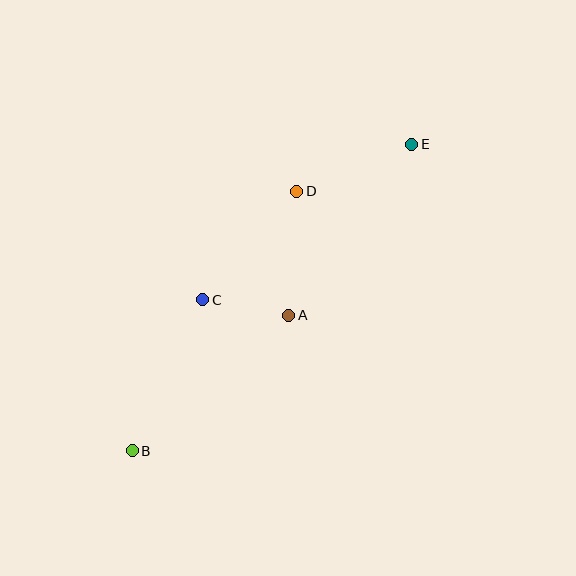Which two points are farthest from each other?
Points B and E are farthest from each other.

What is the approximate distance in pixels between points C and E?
The distance between C and E is approximately 260 pixels.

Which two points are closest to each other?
Points A and C are closest to each other.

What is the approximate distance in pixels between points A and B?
The distance between A and B is approximately 207 pixels.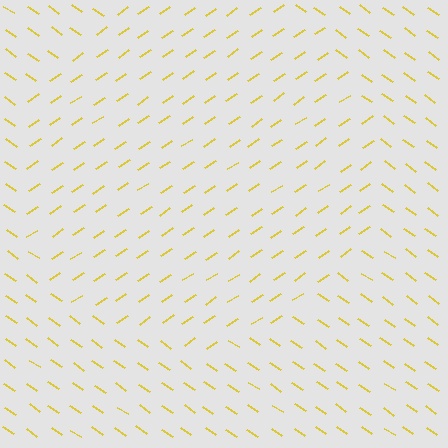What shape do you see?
I see a circle.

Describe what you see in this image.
The image is filled with small yellow line segments. A circle region in the image has lines oriented differently from the surrounding lines, creating a visible texture boundary.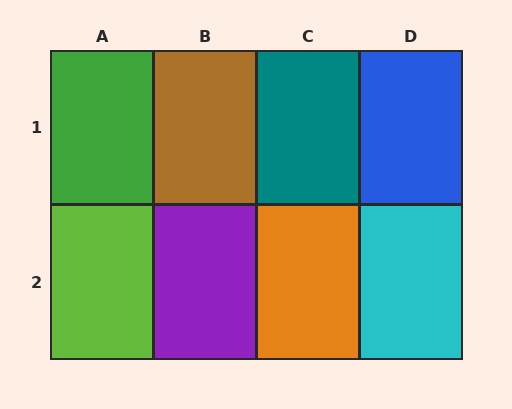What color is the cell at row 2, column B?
Purple.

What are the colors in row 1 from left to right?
Green, brown, teal, blue.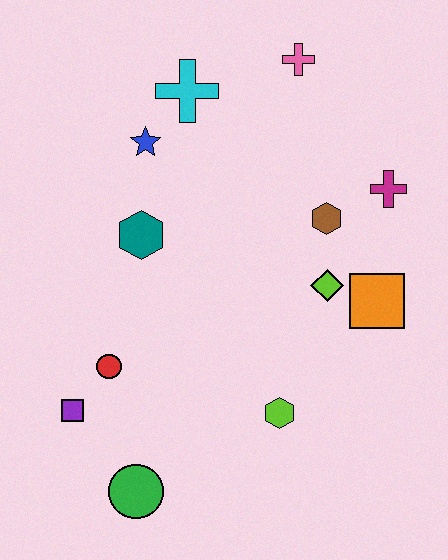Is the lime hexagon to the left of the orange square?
Yes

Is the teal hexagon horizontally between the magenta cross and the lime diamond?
No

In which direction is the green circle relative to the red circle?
The green circle is below the red circle.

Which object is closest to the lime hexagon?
The lime diamond is closest to the lime hexagon.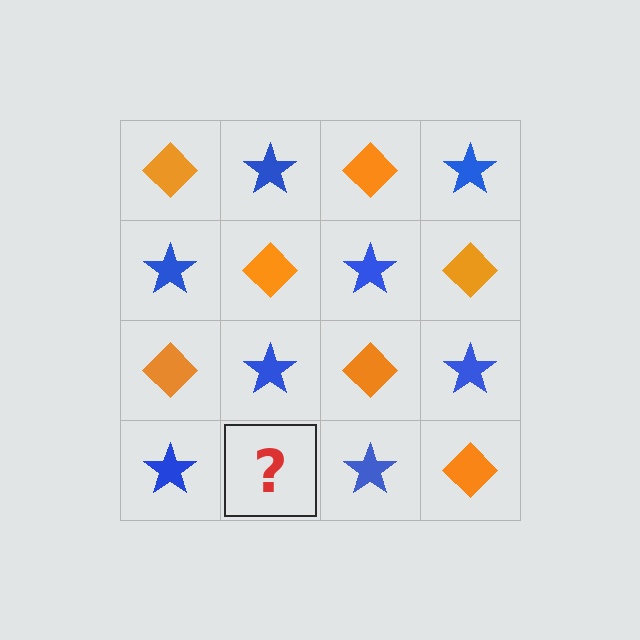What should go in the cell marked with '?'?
The missing cell should contain an orange diamond.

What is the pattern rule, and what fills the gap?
The rule is that it alternates orange diamond and blue star in a checkerboard pattern. The gap should be filled with an orange diamond.